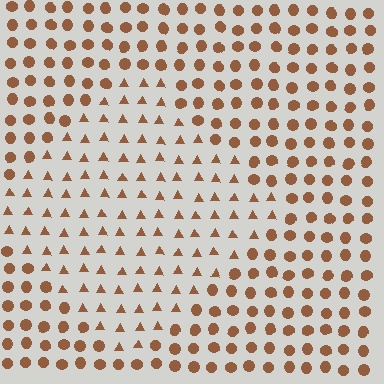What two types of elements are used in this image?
The image uses triangles inside the diamond region and circles outside it.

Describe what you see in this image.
The image is filled with small brown elements arranged in a uniform grid. A diamond-shaped region contains triangles, while the surrounding area contains circles. The boundary is defined purely by the change in element shape.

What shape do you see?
I see a diamond.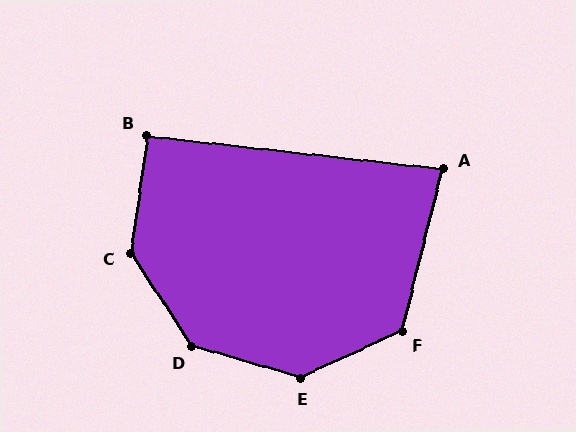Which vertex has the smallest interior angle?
A, at approximately 82 degrees.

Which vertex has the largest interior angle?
D, at approximately 139 degrees.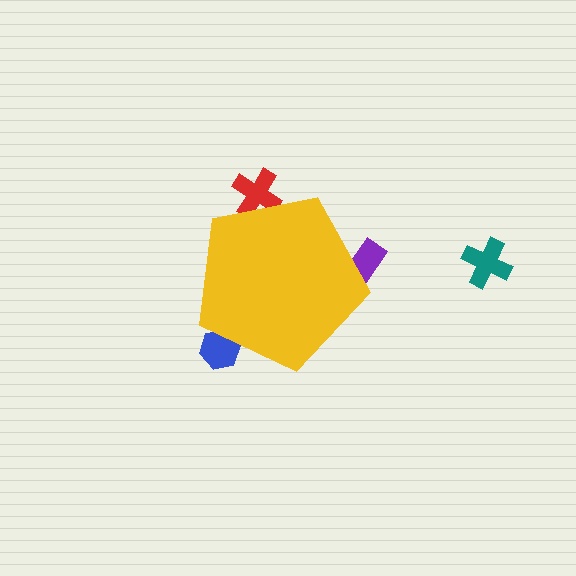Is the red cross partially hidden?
Yes, the red cross is partially hidden behind the yellow pentagon.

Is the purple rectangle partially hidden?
Yes, the purple rectangle is partially hidden behind the yellow pentagon.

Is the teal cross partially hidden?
No, the teal cross is fully visible.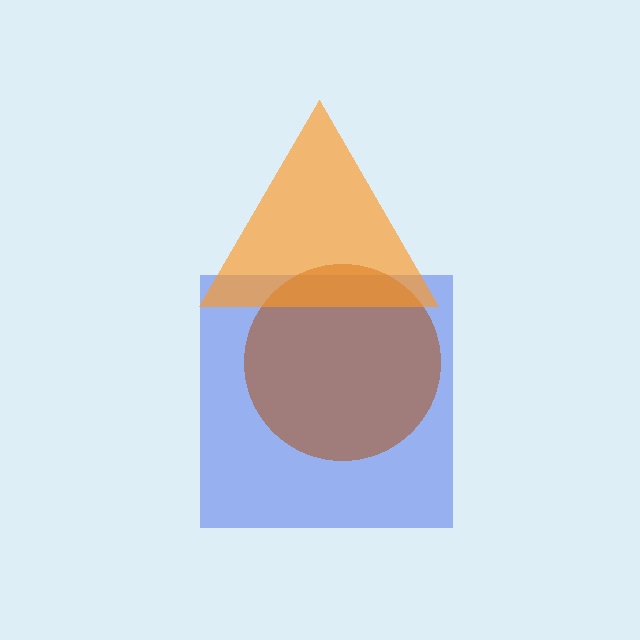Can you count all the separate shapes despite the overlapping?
Yes, there are 3 separate shapes.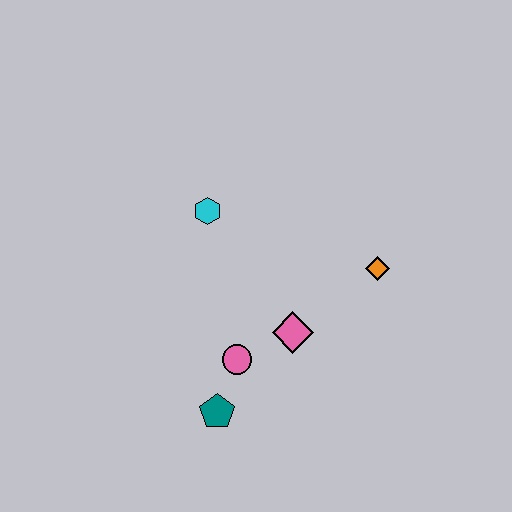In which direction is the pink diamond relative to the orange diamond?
The pink diamond is to the left of the orange diamond.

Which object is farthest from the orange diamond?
The teal pentagon is farthest from the orange diamond.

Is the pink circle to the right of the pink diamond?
No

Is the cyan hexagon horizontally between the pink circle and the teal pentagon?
No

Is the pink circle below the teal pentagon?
No